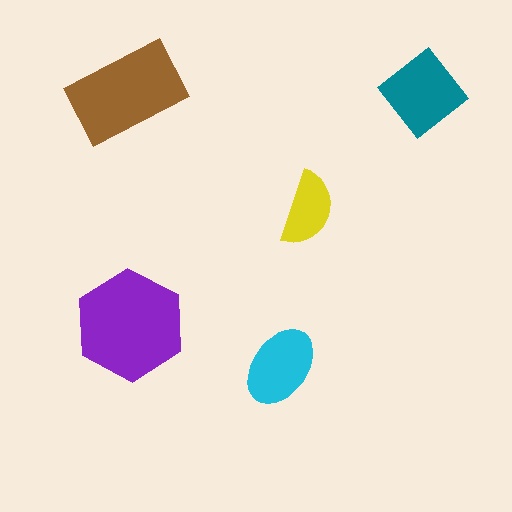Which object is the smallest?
The yellow semicircle.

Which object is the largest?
The purple hexagon.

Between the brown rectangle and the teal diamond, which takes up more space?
The brown rectangle.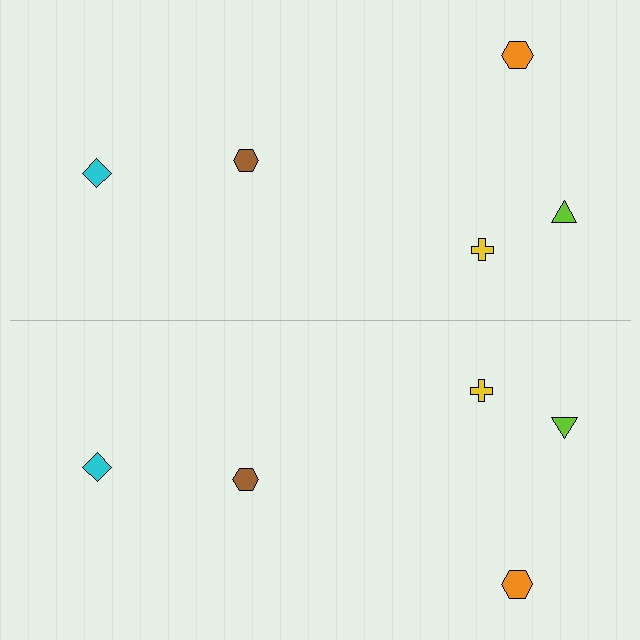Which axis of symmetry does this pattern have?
The pattern has a horizontal axis of symmetry running through the center of the image.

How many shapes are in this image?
There are 10 shapes in this image.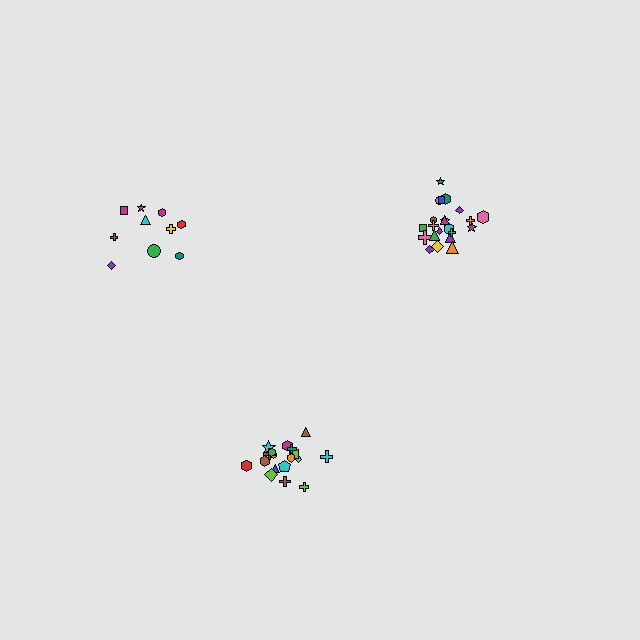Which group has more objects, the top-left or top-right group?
The top-right group.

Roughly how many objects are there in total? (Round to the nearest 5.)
Roughly 50 objects in total.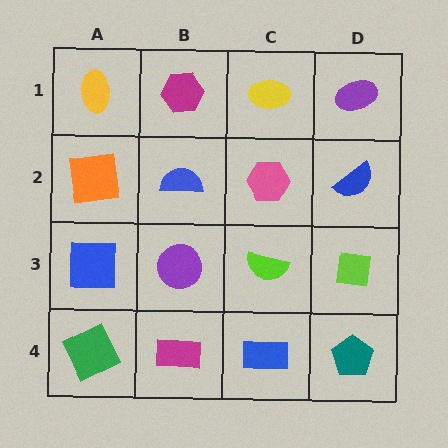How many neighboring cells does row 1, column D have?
2.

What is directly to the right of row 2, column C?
A blue semicircle.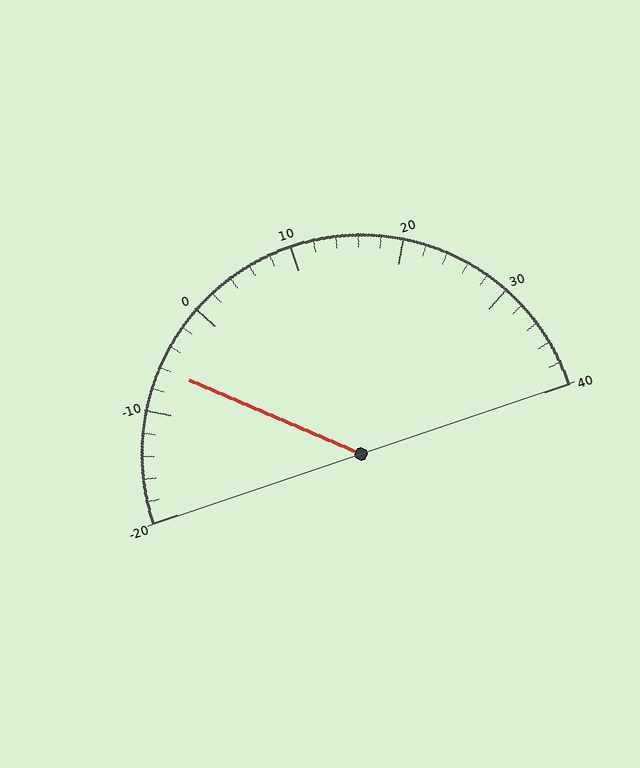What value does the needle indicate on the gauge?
The needle indicates approximately -6.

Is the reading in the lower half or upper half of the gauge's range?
The reading is in the lower half of the range (-20 to 40).